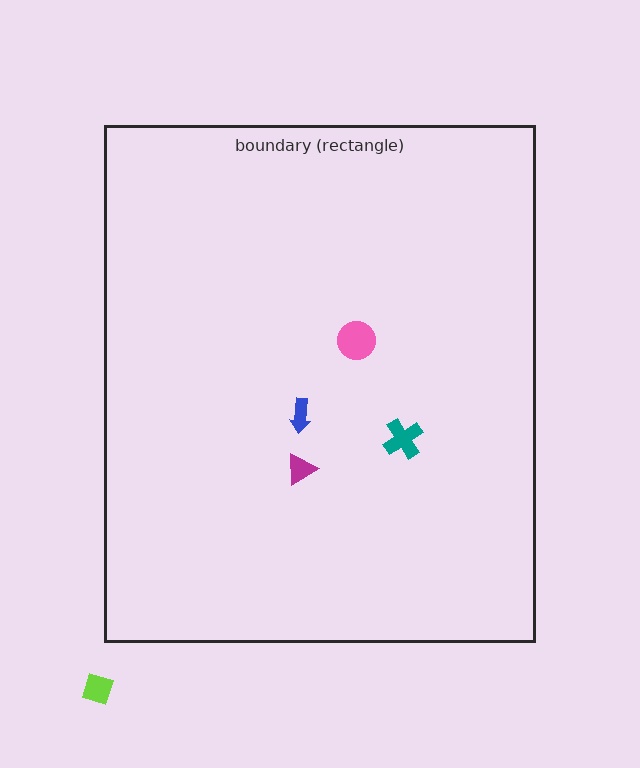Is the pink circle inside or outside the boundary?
Inside.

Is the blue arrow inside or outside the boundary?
Inside.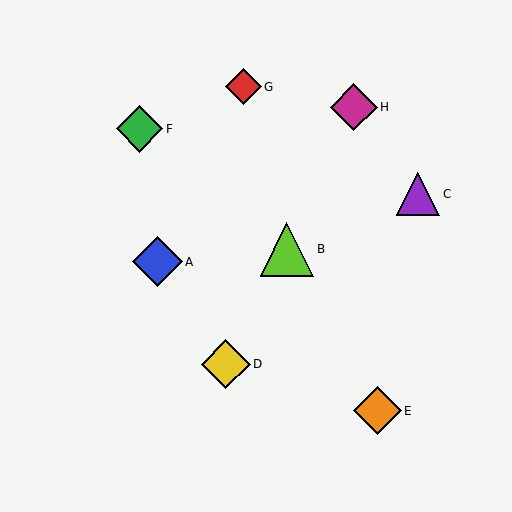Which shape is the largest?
The lime triangle (labeled B) is the largest.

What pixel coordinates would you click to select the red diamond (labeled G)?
Click at (243, 87) to select the red diamond G.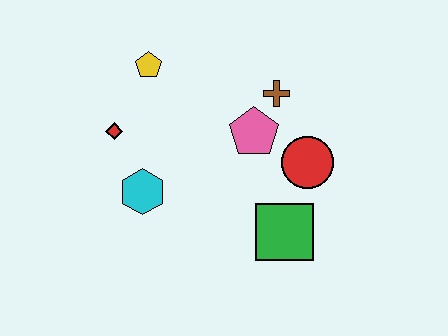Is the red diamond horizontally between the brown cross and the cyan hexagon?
No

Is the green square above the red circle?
No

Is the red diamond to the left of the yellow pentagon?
Yes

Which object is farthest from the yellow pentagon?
The green square is farthest from the yellow pentagon.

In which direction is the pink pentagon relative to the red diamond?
The pink pentagon is to the right of the red diamond.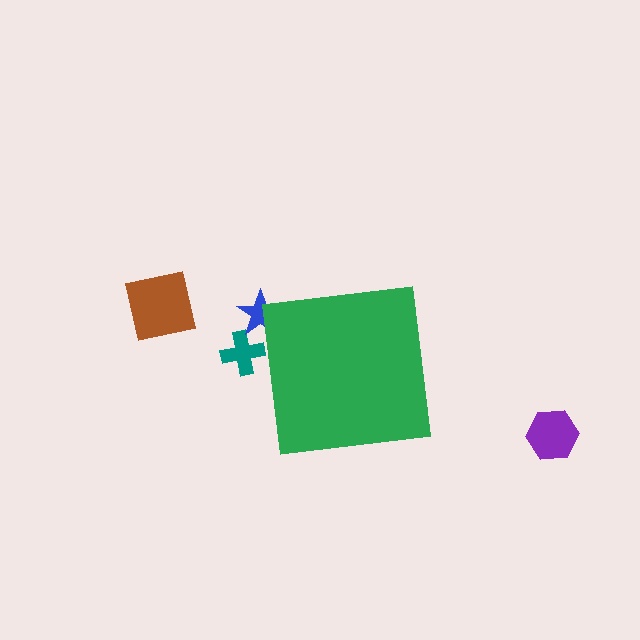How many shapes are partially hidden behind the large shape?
2 shapes are partially hidden.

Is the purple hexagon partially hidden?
No, the purple hexagon is fully visible.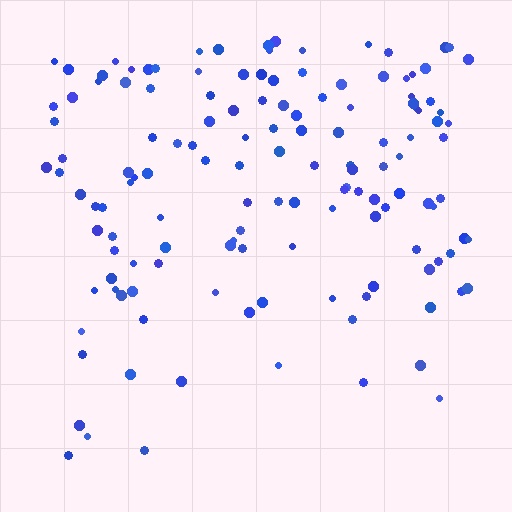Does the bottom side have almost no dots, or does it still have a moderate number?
Still a moderate number, just noticeably fewer than the top.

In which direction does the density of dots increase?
From bottom to top, with the top side densest.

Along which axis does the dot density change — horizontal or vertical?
Vertical.